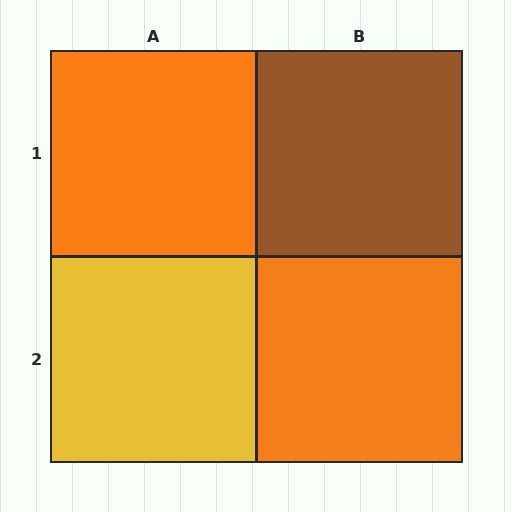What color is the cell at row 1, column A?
Orange.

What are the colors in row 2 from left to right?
Yellow, orange.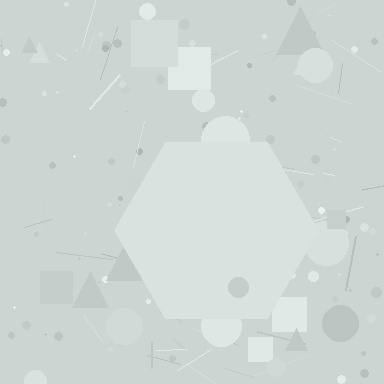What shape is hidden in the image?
A hexagon is hidden in the image.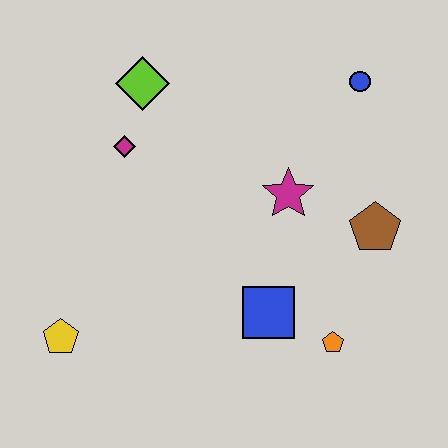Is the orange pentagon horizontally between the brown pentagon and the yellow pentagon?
Yes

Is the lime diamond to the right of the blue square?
No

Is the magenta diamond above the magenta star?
Yes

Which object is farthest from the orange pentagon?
The lime diamond is farthest from the orange pentagon.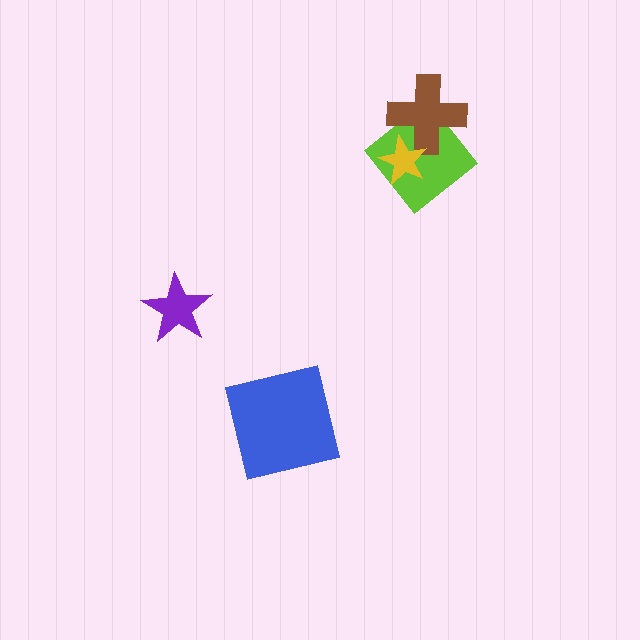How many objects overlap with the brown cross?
2 objects overlap with the brown cross.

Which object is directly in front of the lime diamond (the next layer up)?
The brown cross is directly in front of the lime diamond.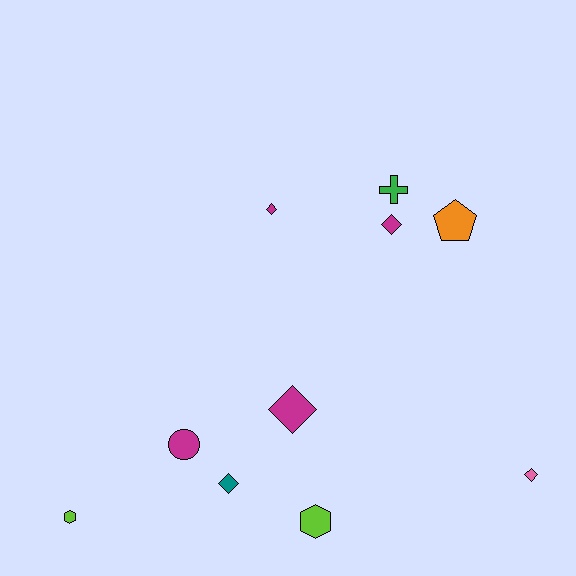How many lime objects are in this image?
There are 2 lime objects.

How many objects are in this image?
There are 10 objects.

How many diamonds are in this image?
There are 5 diamonds.